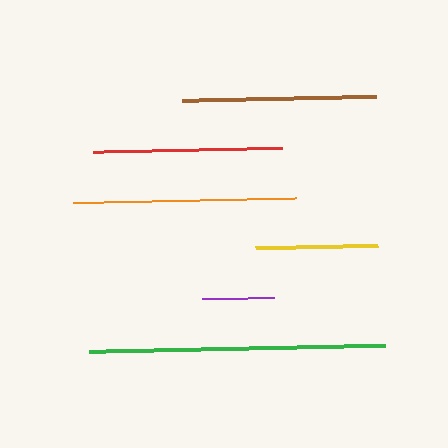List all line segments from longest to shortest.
From longest to shortest: green, orange, brown, red, yellow, purple.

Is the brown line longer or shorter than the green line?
The green line is longer than the brown line.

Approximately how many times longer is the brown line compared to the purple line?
The brown line is approximately 2.7 times the length of the purple line.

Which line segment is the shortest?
The purple line is the shortest at approximately 72 pixels.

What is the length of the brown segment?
The brown segment is approximately 194 pixels long.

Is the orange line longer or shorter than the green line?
The green line is longer than the orange line.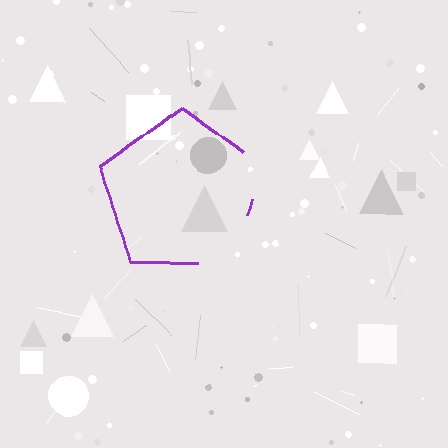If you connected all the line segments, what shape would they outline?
They would outline a pentagon.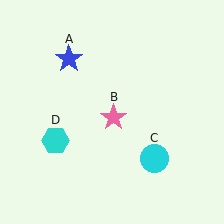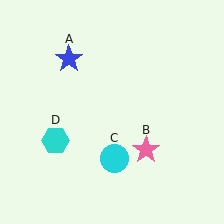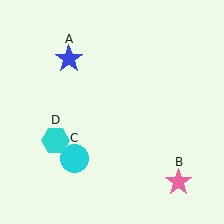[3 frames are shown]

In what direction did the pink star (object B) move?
The pink star (object B) moved down and to the right.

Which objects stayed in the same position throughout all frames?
Blue star (object A) and cyan hexagon (object D) remained stationary.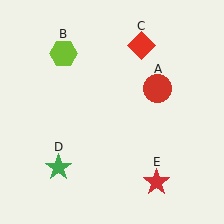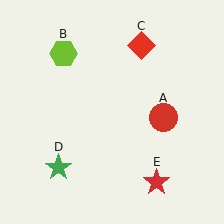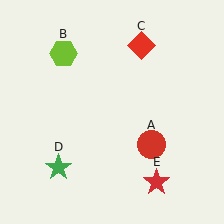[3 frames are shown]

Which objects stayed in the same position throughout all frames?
Lime hexagon (object B) and red diamond (object C) and green star (object D) and red star (object E) remained stationary.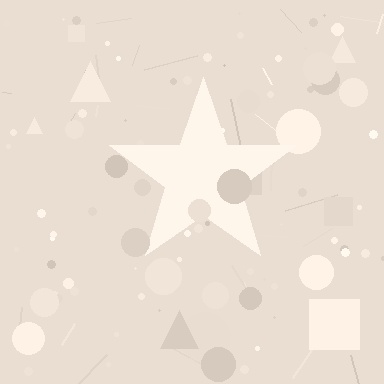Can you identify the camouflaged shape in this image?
The camouflaged shape is a star.